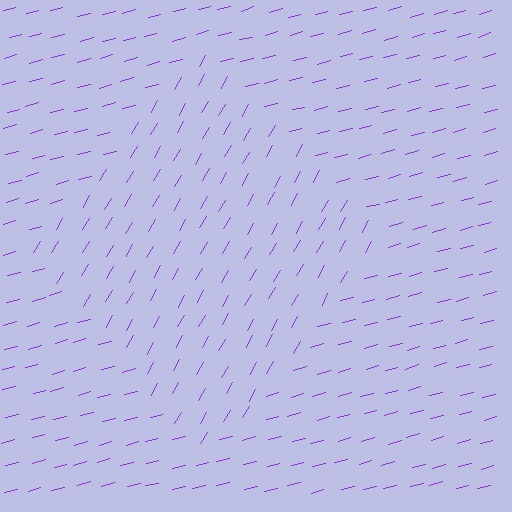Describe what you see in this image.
The image is filled with small purple line segments. A diamond region in the image has lines oriented differently from the surrounding lines, creating a visible texture boundary.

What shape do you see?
I see a diamond.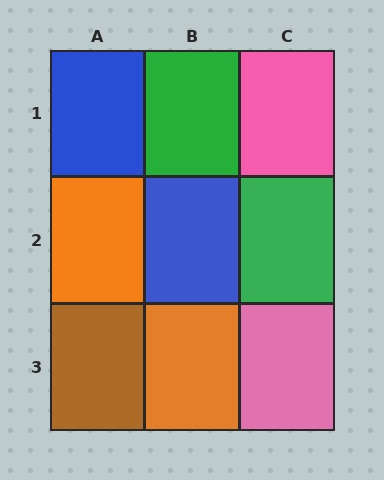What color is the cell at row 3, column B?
Orange.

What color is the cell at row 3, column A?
Brown.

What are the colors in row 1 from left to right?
Blue, green, pink.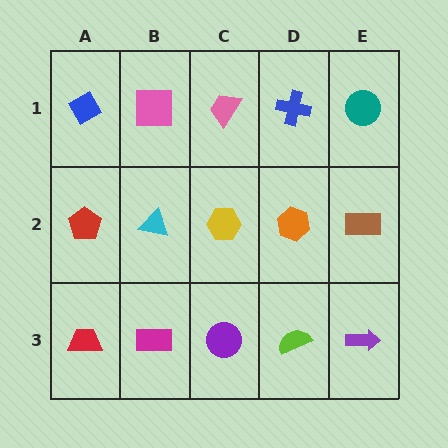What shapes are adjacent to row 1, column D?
An orange hexagon (row 2, column D), a pink trapezoid (row 1, column C), a teal circle (row 1, column E).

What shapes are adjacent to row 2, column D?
A blue cross (row 1, column D), a lime semicircle (row 3, column D), a yellow hexagon (row 2, column C), a brown rectangle (row 2, column E).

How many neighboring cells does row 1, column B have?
3.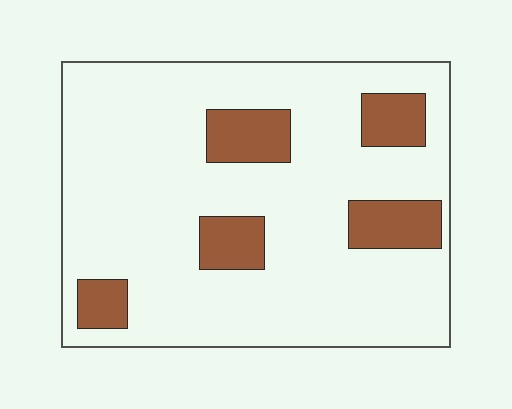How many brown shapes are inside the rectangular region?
5.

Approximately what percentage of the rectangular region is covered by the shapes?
Approximately 15%.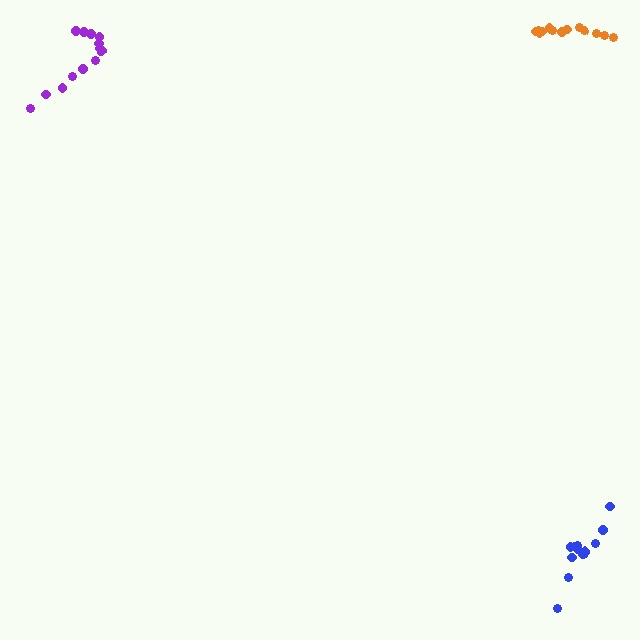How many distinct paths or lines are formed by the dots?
There are 3 distinct paths.